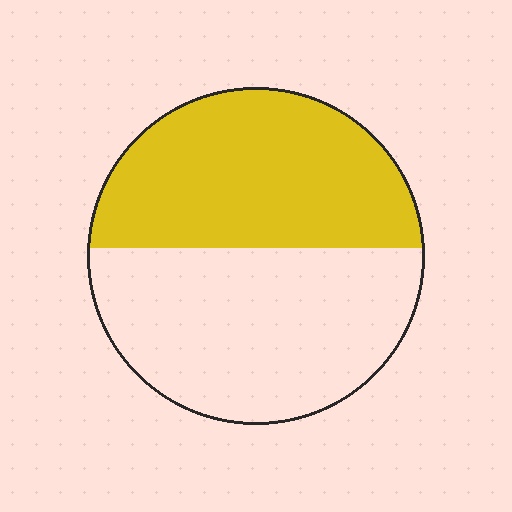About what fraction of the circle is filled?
About one half (1/2).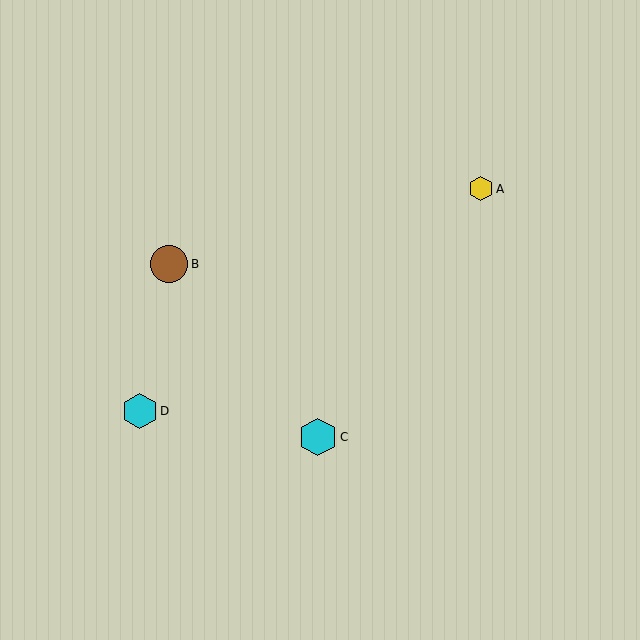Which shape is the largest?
The brown circle (labeled B) is the largest.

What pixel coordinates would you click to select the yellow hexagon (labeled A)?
Click at (481, 189) to select the yellow hexagon A.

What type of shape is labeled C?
Shape C is a cyan hexagon.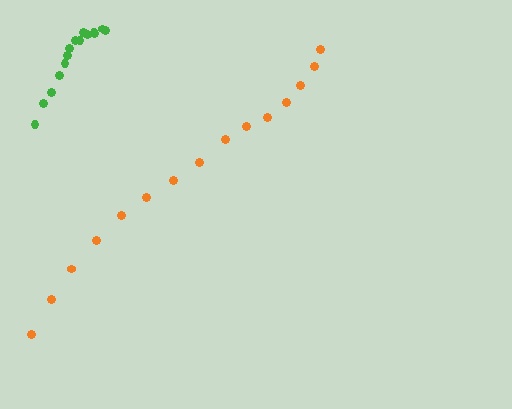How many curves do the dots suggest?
There are 2 distinct paths.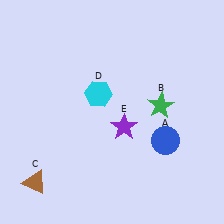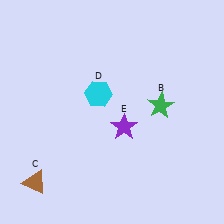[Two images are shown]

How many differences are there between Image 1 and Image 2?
There is 1 difference between the two images.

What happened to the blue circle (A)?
The blue circle (A) was removed in Image 2. It was in the bottom-right area of Image 1.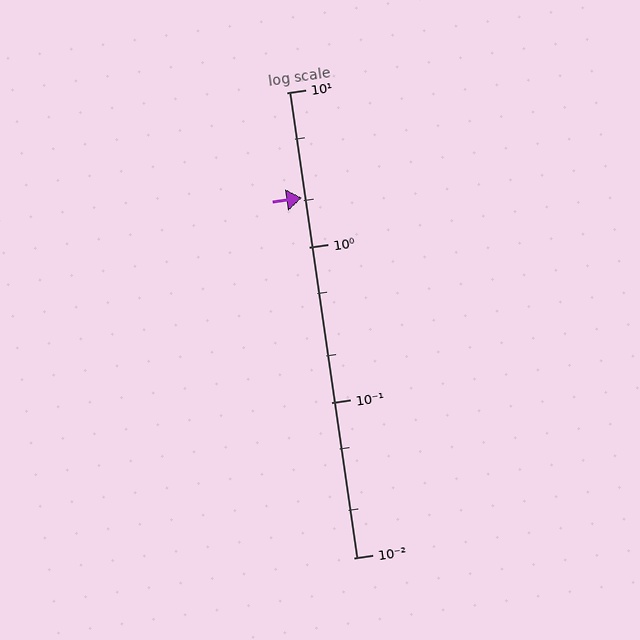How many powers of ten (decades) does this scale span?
The scale spans 3 decades, from 0.01 to 10.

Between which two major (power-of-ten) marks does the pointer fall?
The pointer is between 1 and 10.